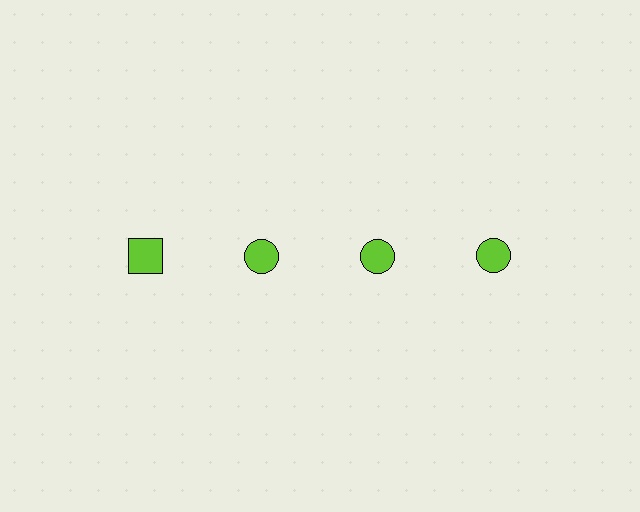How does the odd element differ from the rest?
It has a different shape: square instead of circle.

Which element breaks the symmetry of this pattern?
The lime square in the top row, leftmost column breaks the symmetry. All other shapes are lime circles.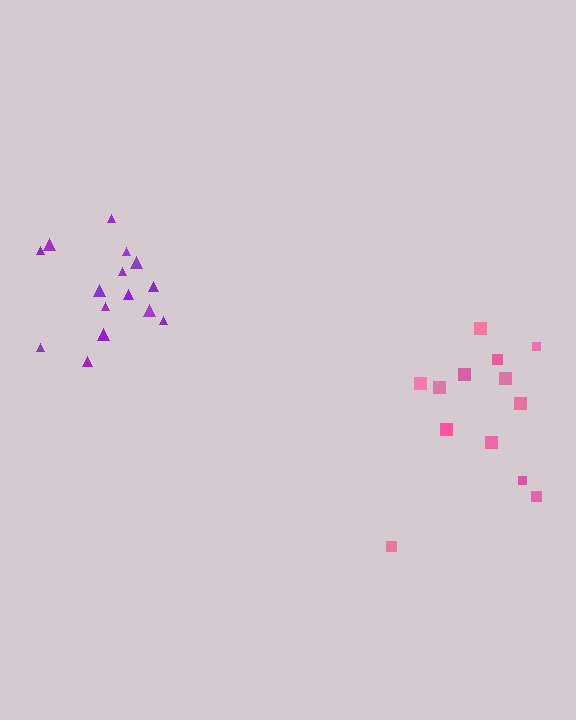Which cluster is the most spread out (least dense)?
Pink.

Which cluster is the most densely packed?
Purple.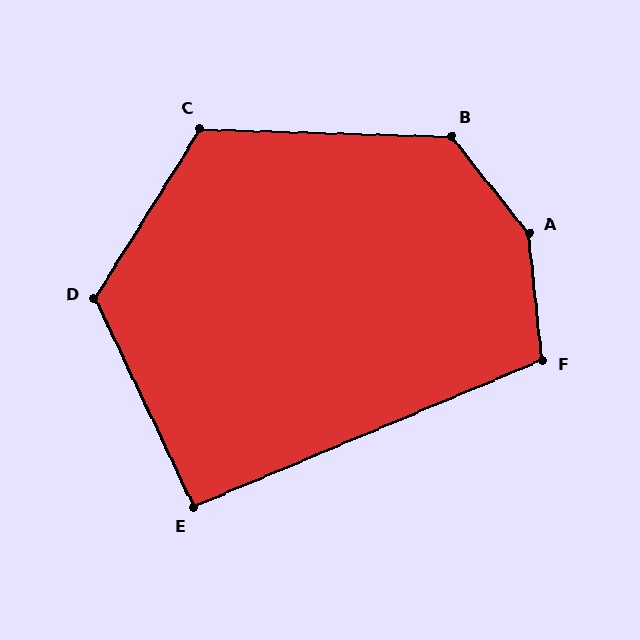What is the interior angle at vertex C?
Approximately 120 degrees (obtuse).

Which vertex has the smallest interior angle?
E, at approximately 92 degrees.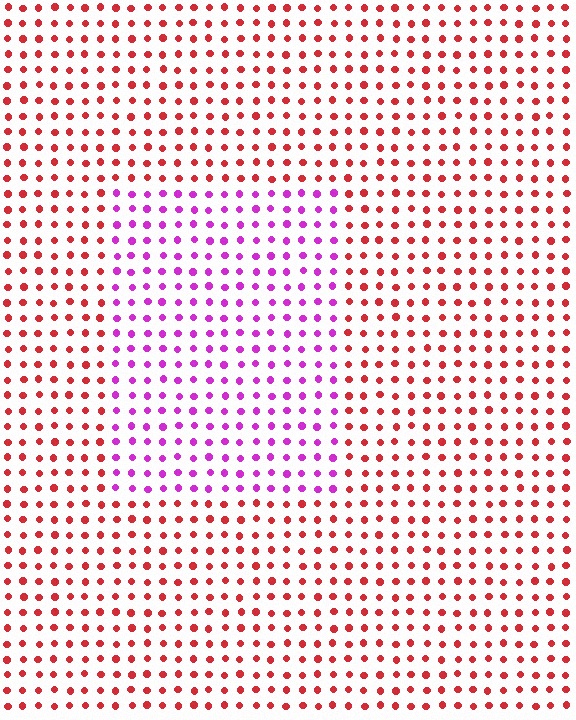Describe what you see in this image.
The image is filled with small red elements in a uniform arrangement. A rectangle-shaped region is visible where the elements are tinted to a slightly different hue, forming a subtle color boundary.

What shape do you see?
I see a rectangle.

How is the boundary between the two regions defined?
The boundary is defined purely by a slight shift in hue (about 56 degrees). Spacing, size, and orientation are identical on both sides.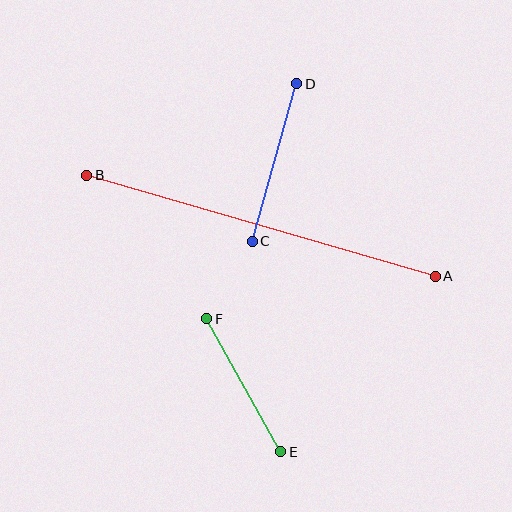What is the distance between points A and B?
The distance is approximately 363 pixels.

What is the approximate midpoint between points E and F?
The midpoint is at approximately (244, 385) pixels.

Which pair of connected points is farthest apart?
Points A and B are farthest apart.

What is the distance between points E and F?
The distance is approximately 152 pixels.